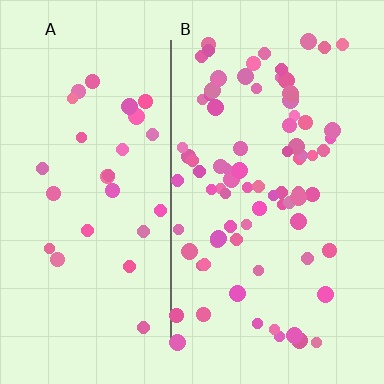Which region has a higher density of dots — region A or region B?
B (the right).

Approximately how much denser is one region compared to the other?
Approximately 2.9× — region B over region A.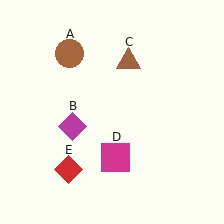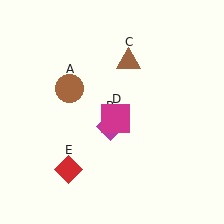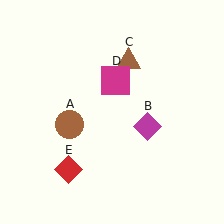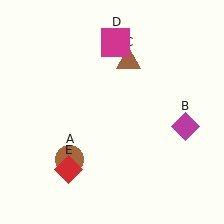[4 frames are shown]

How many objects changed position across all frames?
3 objects changed position: brown circle (object A), magenta diamond (object B), magenta square (object D).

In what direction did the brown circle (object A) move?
The brown circle (object A) moved down.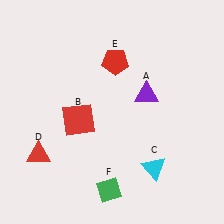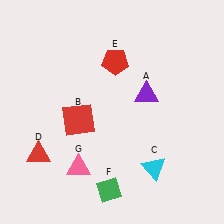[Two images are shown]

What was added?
A pink triangle (G) was added in Image 2.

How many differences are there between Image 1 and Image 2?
There is 1 difference between the two images.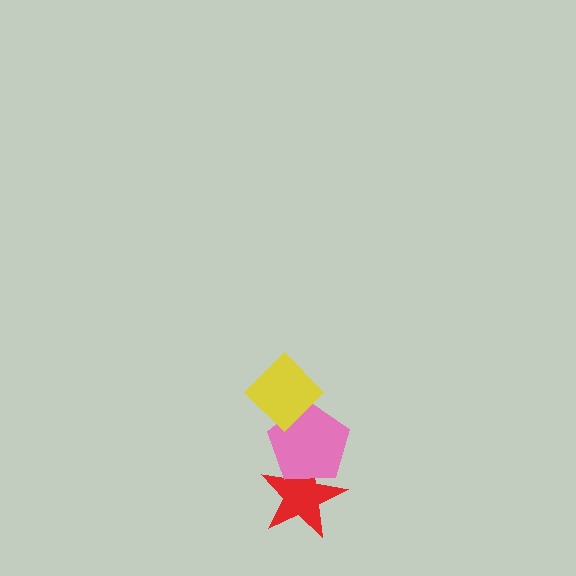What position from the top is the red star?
The red star is 3rd from the top.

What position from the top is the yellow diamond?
The yellow diamond is 1st from the top.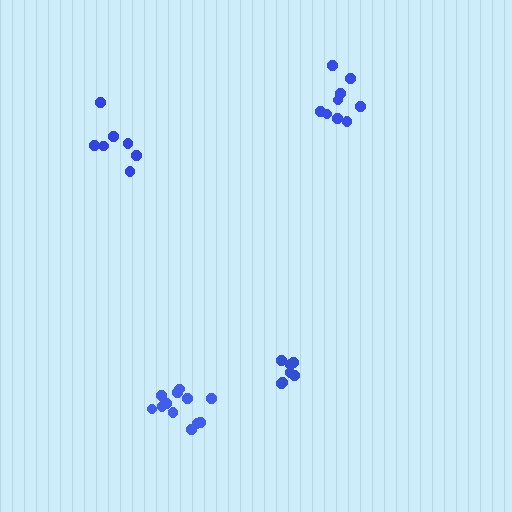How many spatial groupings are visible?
There are 4 spatial groupings.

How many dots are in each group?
Group 1: 12 dots, Group 2: 9 dots, Group 3: 7 dots, Group 4: 7 dots (35 total).